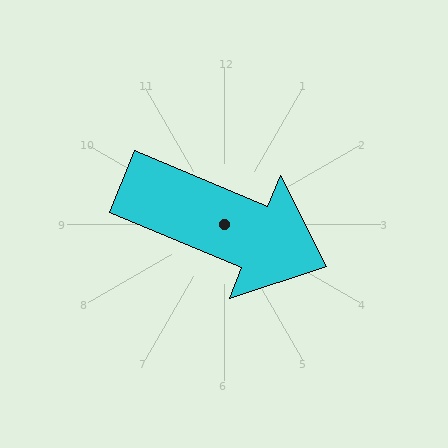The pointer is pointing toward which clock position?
Roughly 4 o'clock.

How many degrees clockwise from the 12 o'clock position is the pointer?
Approximately 113 degrees.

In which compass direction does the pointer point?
Southeast.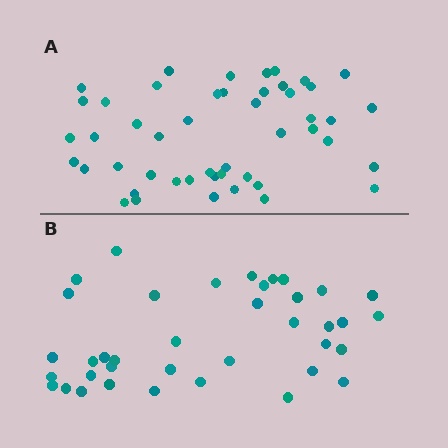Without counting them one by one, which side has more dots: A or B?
Region A (the top region) has more dots.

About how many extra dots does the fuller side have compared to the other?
Region A has roughly 10 or so more dots than region B.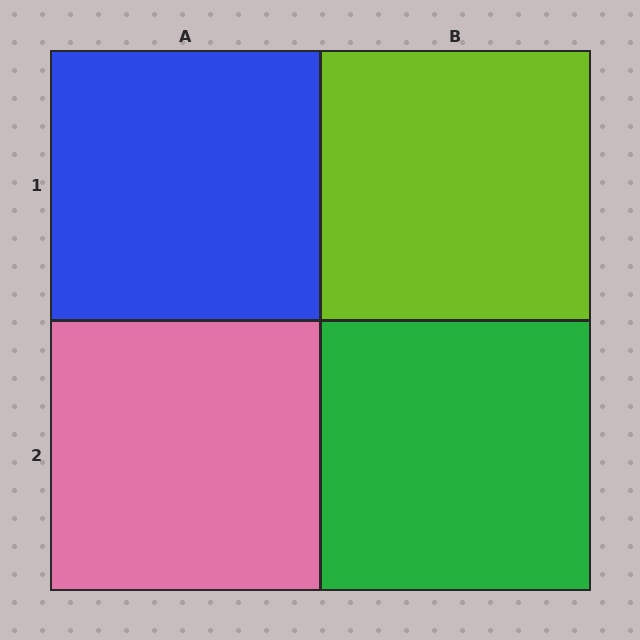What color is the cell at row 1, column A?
Blue.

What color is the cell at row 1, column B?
Lime.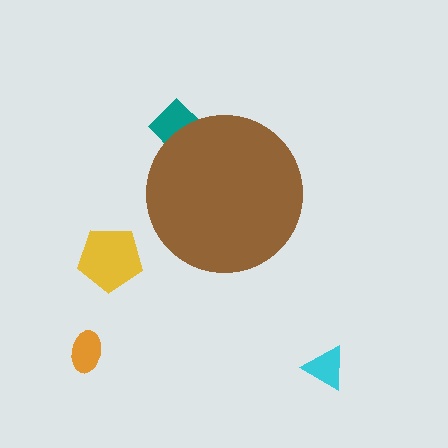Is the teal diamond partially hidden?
Yes, the teal diamond is partially hidden behind the brown circle.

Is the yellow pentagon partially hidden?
No, the yellow pentagon is fully visible.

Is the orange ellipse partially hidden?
No, the orange ellipse is fully visible.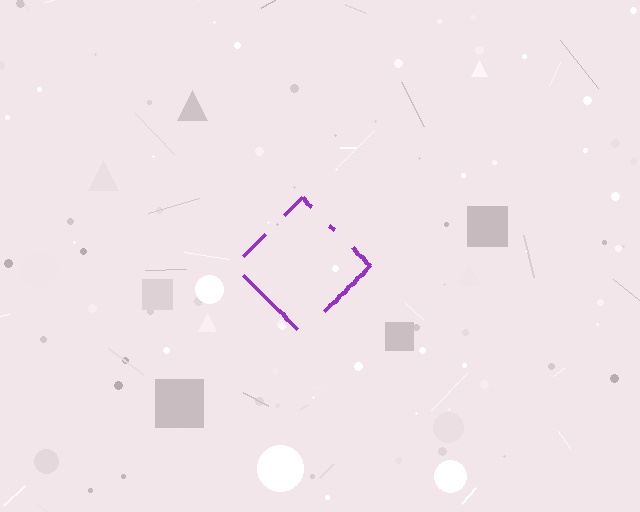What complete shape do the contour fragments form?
The contour fragments form a diamond.